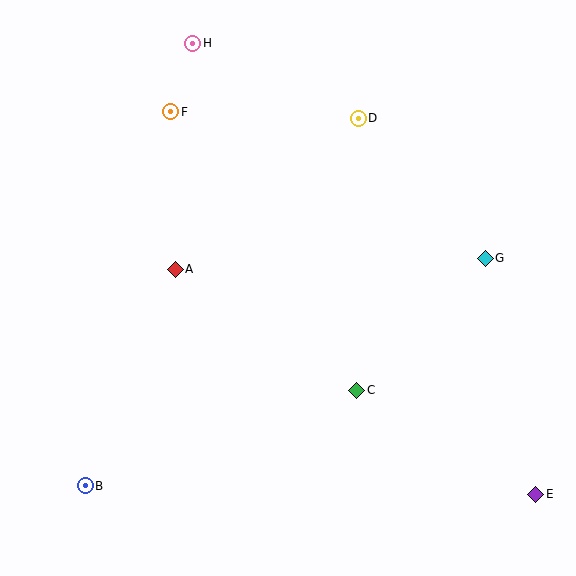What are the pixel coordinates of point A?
Point A is at (175, 269).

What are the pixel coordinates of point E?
Point E is at (536, 494).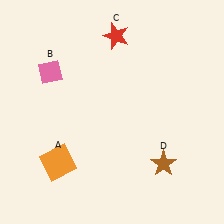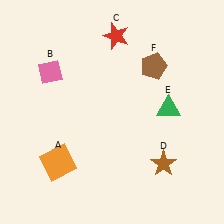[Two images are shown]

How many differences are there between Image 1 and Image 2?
There are 2 differences between the two images.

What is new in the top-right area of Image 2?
A green triangle (E) was added in the top-right area of Image 2.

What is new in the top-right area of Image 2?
A brown pentagon (F) was added in the top-right area of Image 2.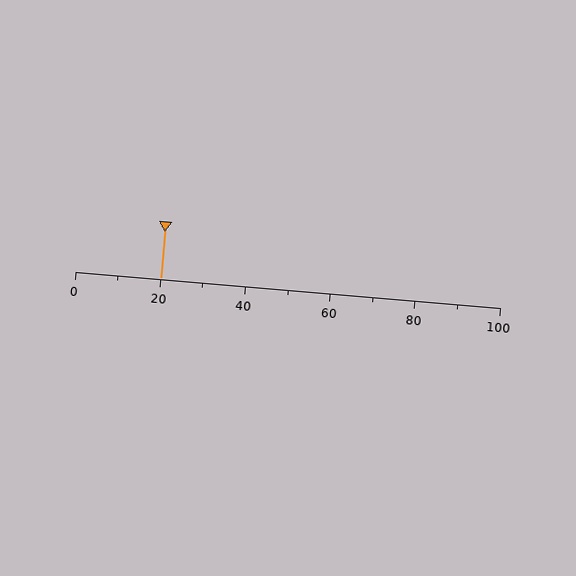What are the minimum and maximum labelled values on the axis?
The axis runs from 0 to 100.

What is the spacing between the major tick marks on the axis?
The major ticks are spaced 20 apart.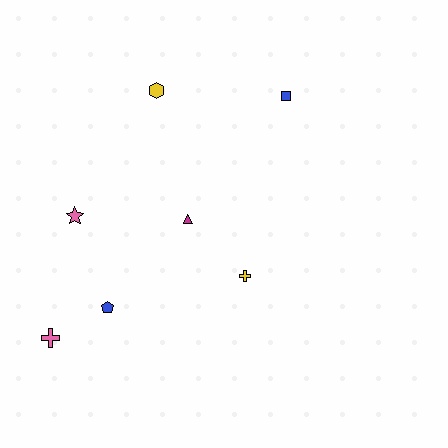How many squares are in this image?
There is 1 square.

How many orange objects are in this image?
There are no orange objects.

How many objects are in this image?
There are 7 objects.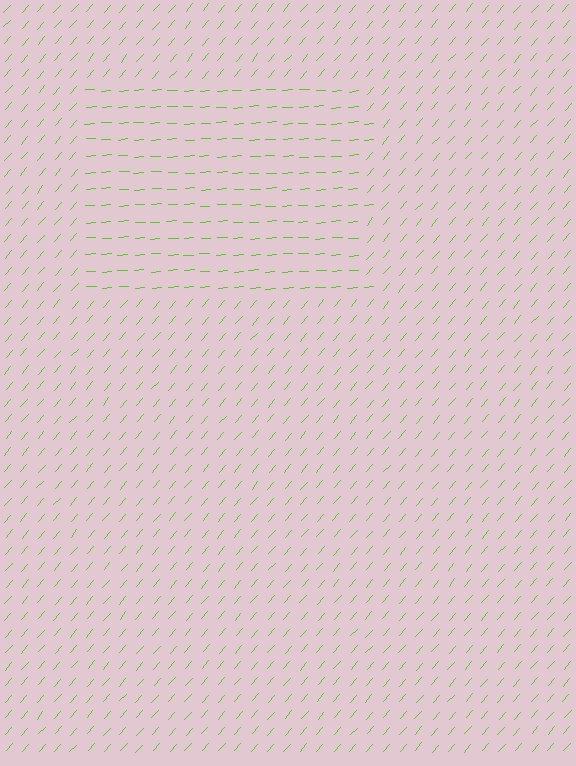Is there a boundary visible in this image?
Yes, there is a texture boundary formed by a change in line orientation.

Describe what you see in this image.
The image is filled with small lime line segments. A rectangle region in the image has lines oriented differently from the surrounding lines, creating a visible texture boundary.